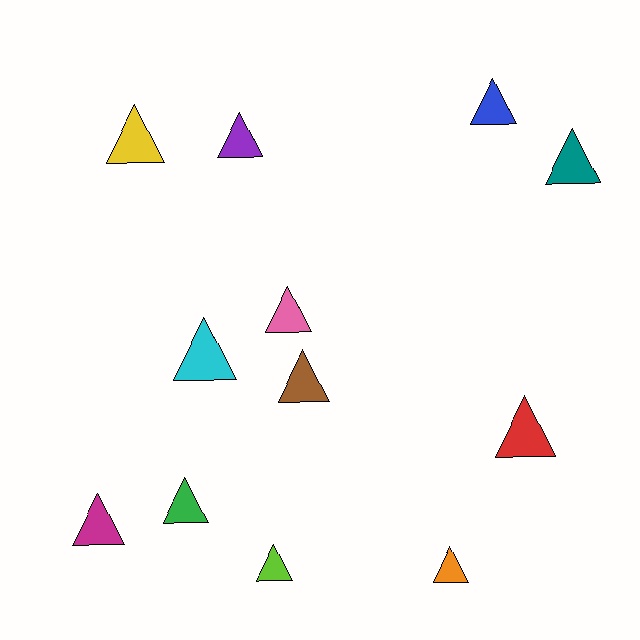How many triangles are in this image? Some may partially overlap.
There are 12 triangles.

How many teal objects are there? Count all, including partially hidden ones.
There is 1 teal object.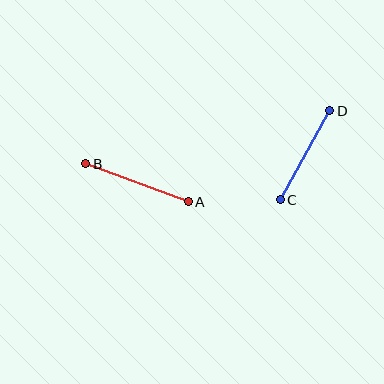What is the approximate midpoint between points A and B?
The midpoint is at approximately (137, 183) pixels.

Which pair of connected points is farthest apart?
Points A and B are farthest apart.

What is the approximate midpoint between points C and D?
The midpoint is at approximately (305, 155) pixels.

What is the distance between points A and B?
The distance is approximately 109 pixels.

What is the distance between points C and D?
The distance is approximately 102 pixels.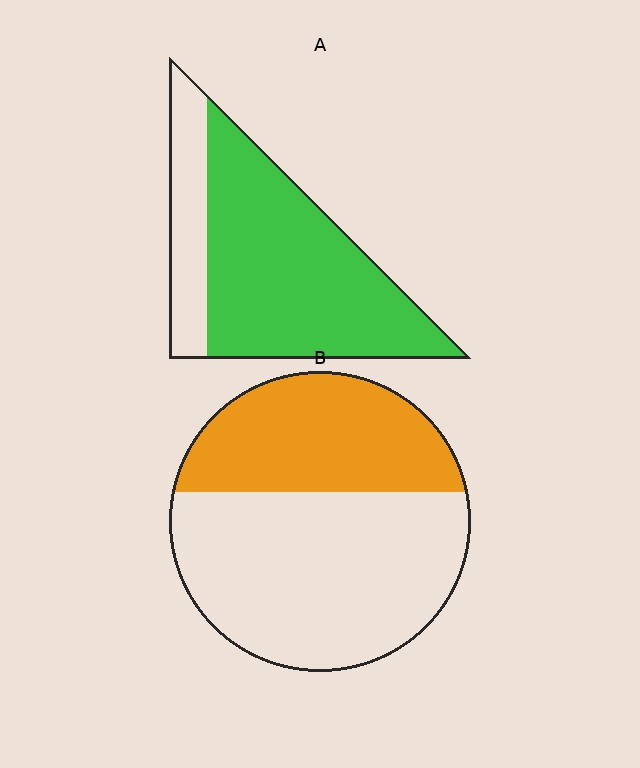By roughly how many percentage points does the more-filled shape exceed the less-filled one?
By roughly 40 percentage points (A over B).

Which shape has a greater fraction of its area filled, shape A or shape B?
Shape A.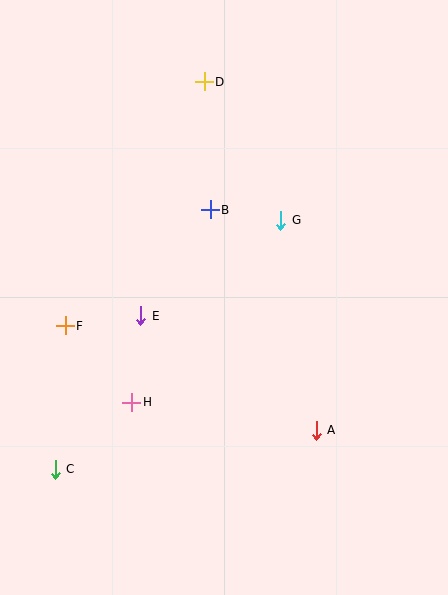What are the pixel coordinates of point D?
Point D is at (204, 82).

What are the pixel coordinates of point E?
Point E is at (141, 316).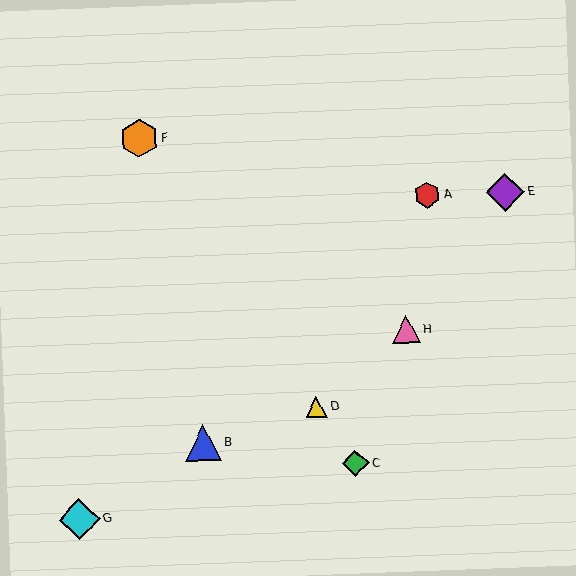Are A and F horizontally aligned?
No, A is at y≈195 and F is at y≈138.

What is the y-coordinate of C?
Object C is at y≈463.